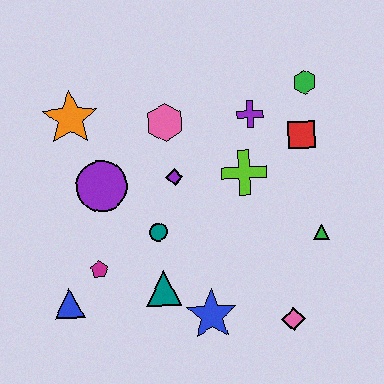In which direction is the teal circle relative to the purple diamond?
The teal circle is below the purple diamond.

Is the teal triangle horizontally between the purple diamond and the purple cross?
No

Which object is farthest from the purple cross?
The blue triangle is farthest from the purple cross.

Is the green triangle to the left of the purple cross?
No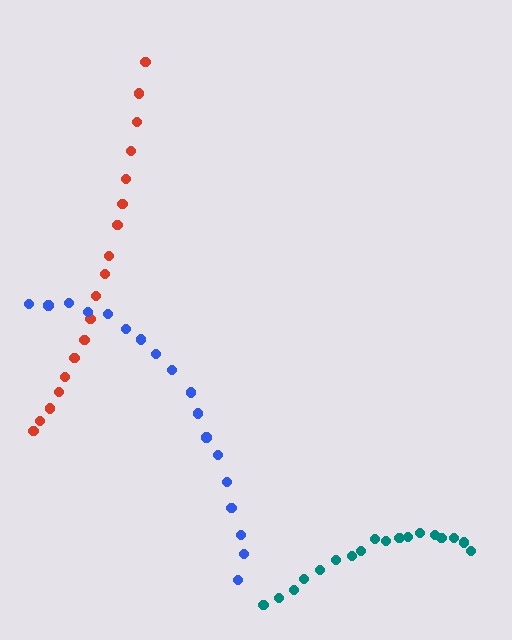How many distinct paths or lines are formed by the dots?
There are 3 distinct paths.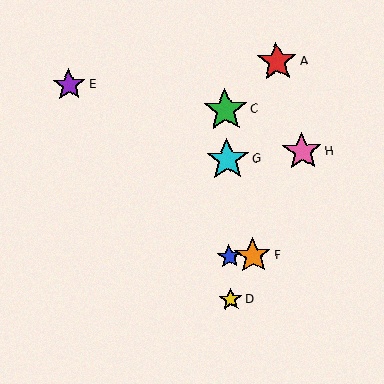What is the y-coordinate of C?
Object C is at y≈110.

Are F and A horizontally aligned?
No, F is at y≈256 and A is at y≈62.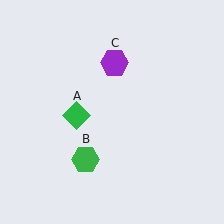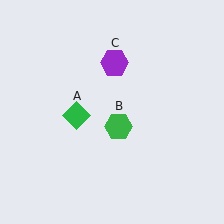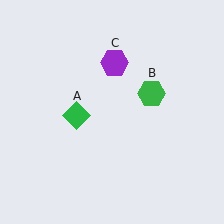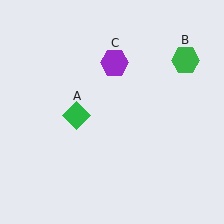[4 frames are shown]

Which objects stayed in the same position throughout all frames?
Green diamond (object A) and purple hexagon (object C) remained stationary.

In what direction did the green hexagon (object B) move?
The green hexagon (object B) moved up and to the right.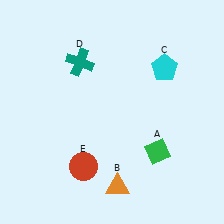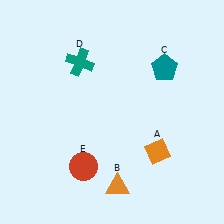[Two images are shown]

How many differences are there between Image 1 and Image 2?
There are 2 differences between the two images.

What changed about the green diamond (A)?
In Image 1, A is green. In Image 2, it changed to orange.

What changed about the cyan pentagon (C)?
In Image 1, C is cyan. In Image 2, it changed to teal.